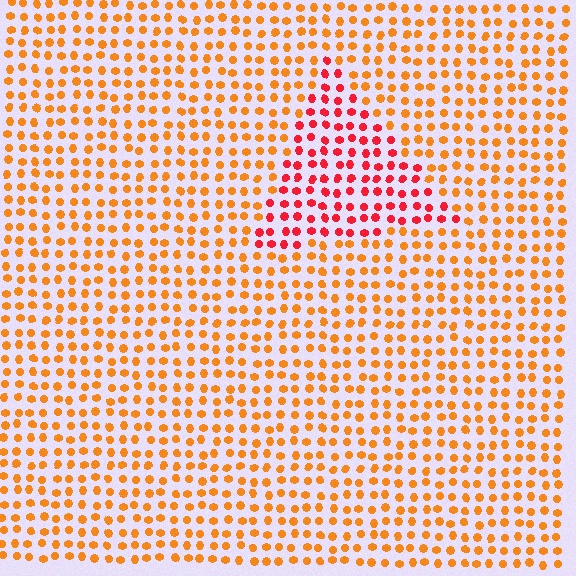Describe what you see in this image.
The image is filled with small orange elements in a uniform arrangement. A triangle-shaped region is visible where the elements are tinted to a slightly different hue, forming a subtle color boundary.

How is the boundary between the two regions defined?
The boundary is defined purely by a slight shift in hue (about 37 degrees). Spacing, size, and orientation are identical on both sides.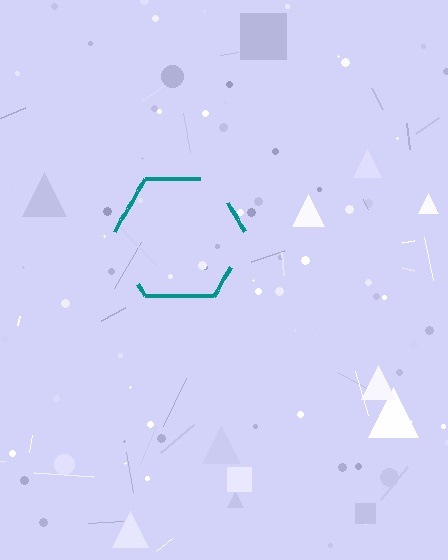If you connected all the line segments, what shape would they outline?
They would outline a hexagon.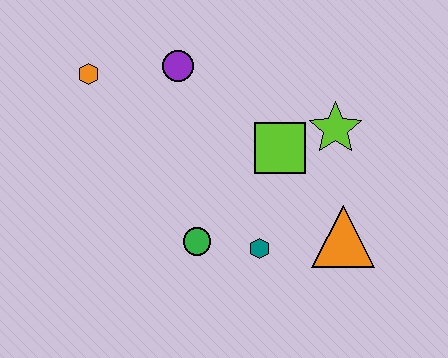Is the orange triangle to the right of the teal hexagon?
Yes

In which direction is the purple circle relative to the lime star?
The purple circle is to the left of the lime star.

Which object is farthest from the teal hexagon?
The orange hexagon is farthest from the teal hexagon.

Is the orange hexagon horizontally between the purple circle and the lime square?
No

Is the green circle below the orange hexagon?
Yes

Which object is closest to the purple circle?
The orange hexagon is closest to the purple circle.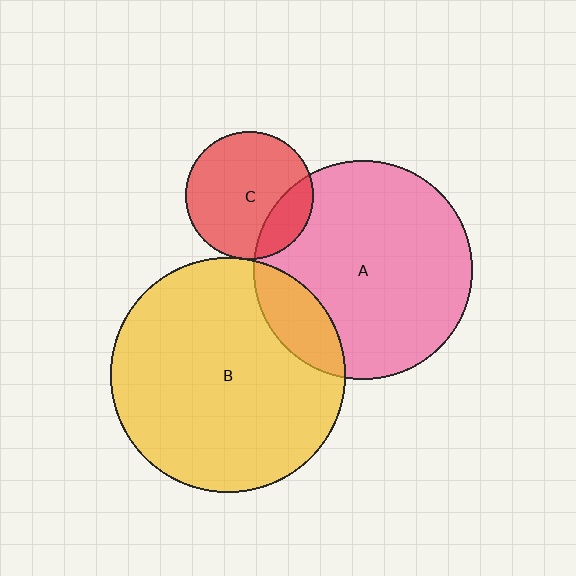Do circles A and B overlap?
Yes.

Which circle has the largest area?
Circle B (yellow).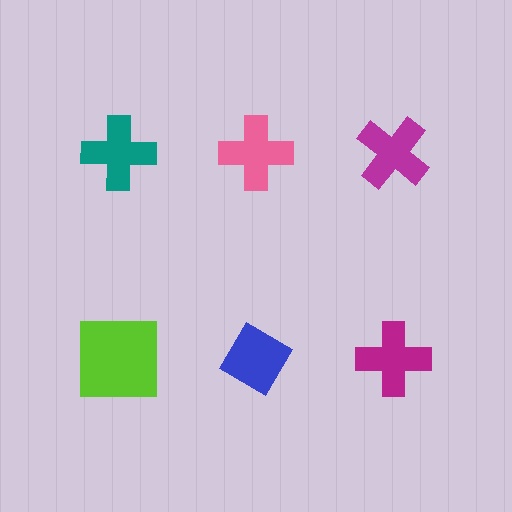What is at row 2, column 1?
A lime square.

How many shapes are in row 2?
3 shapes.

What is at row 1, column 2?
A pink cross.